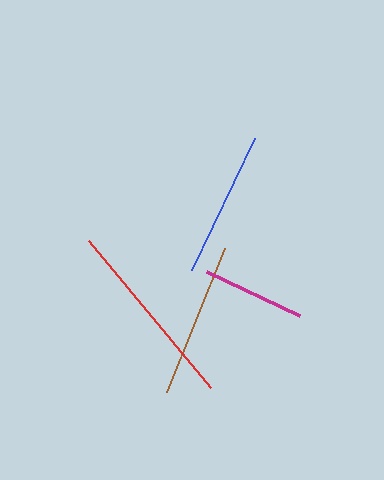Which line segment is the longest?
The red line is the longest at approximately 191 pixels.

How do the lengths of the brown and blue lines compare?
The brown and blue lines are approximately the same length.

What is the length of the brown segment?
The brown segment is approximately 155 pixels long.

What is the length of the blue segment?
The blue segment is approximately 146 pixels long.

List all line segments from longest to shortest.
From longest to shortest: red, brown, blue, magenta.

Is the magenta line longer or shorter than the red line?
The red line is longer than the magenta line.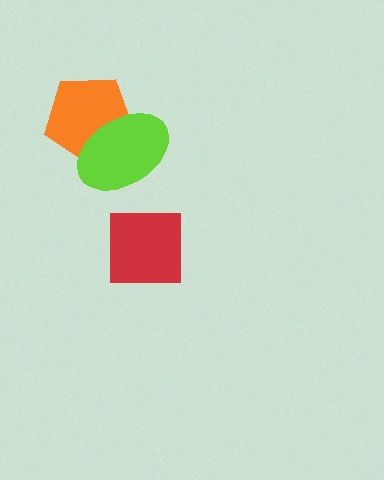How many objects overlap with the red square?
0 objects overlap with the red square.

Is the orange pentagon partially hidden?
Yes, it is partially covered by another shape.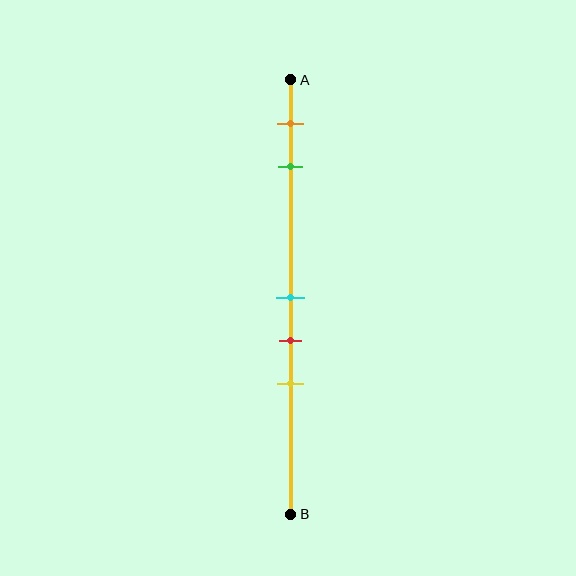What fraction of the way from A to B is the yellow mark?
The yellow mark is approximately 70% (0.7) of the way from A to B.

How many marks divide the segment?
There are 5 marks dividing the segment.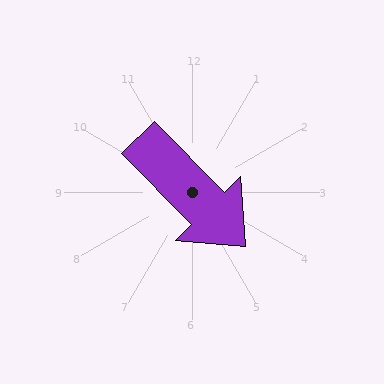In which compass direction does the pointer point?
Southeast.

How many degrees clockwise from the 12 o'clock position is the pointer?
Approximately 136 degrees.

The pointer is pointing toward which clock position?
Roughly 5 o'clock.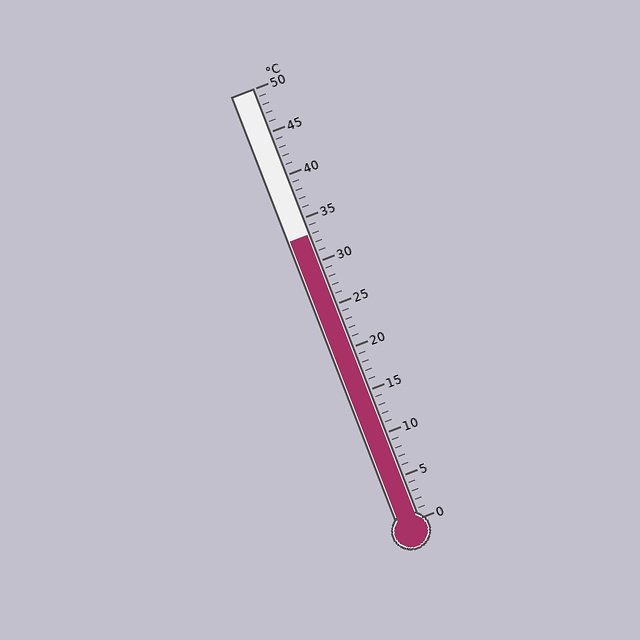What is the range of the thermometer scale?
The thermometer scale ranges from 0°C to 50°C.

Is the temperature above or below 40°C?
The temperature is below 40°C.